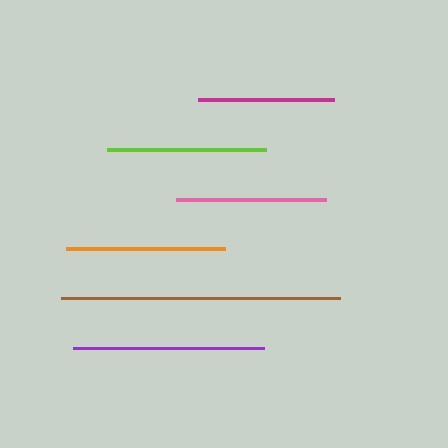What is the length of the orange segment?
The orange segment is approximately 159 pixels long.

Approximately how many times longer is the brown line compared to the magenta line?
The brown line is approximately 2.0 times the length of the magenta line.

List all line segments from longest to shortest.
From longest to shortest: brown, purple, lime, orange, pink, magenta.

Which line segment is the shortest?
The magenta line is the shortest at approximately 136 pixels.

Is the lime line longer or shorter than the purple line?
The purple line is longer than the lime line.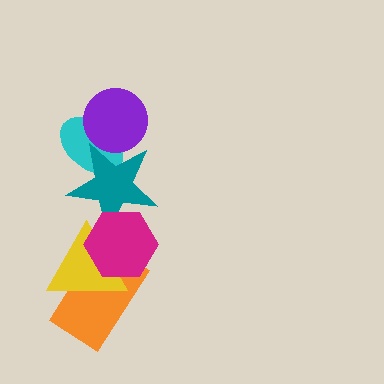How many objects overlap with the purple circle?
2 objects overlap with the purple circle.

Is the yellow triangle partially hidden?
Yes, it is partially covered by another shape.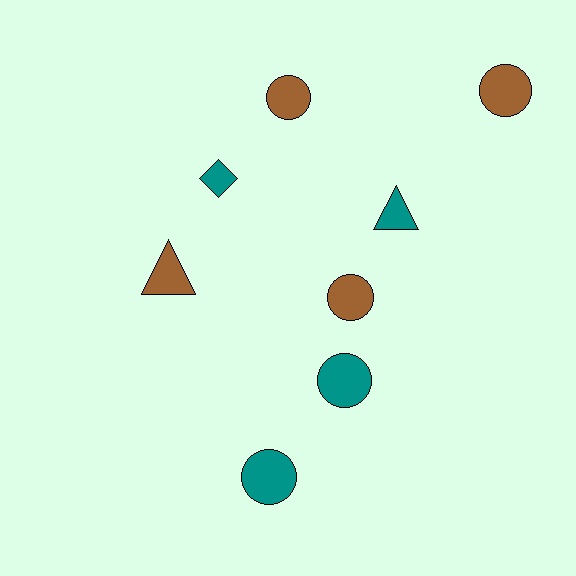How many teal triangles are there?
There is 1 teal triangle.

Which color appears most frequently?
Brown, with 4 objects.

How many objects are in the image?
There are 8 objects.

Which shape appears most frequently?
Circle, with 5 objects.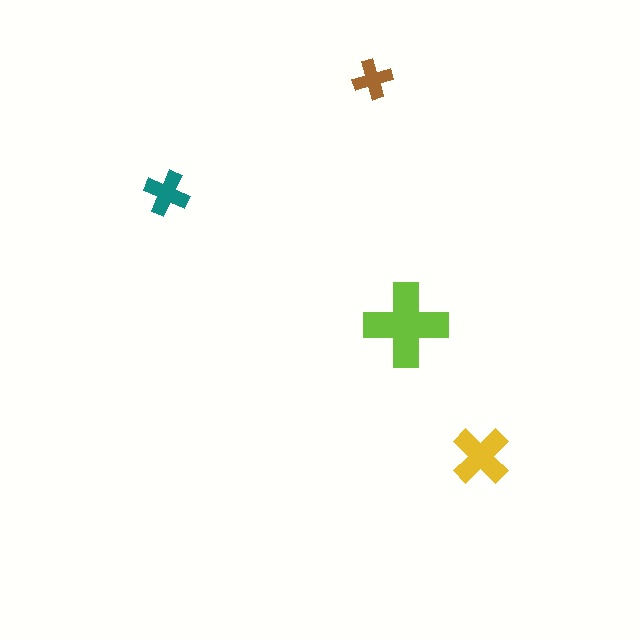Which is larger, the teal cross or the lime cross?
The lime one.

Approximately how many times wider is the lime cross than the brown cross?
About 2 times wider.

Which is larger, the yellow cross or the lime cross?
The lime one.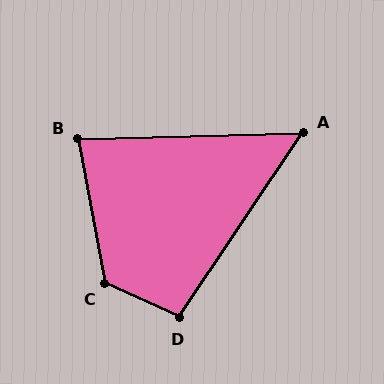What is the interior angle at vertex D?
Approximately 99 degrees (obtuse).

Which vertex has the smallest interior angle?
A, at approximately 55 degrees.